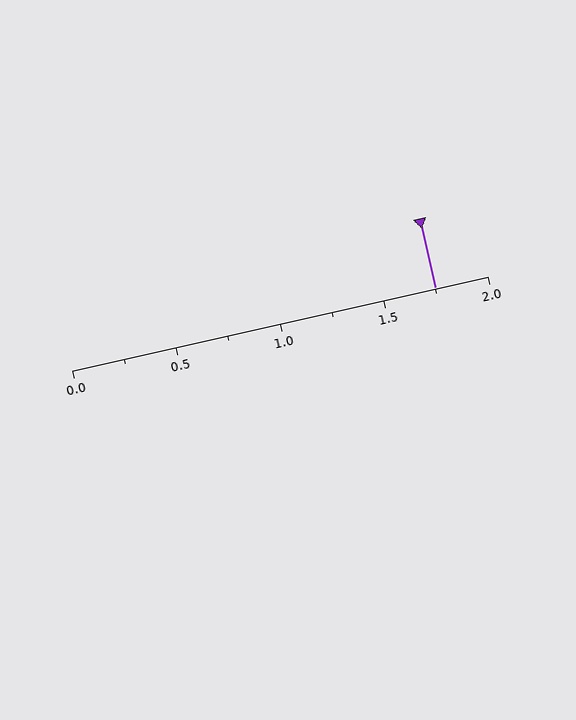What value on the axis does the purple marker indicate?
The marker indicates approximately 1.75.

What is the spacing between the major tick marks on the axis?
The major ticks are spaced 0.5 apart.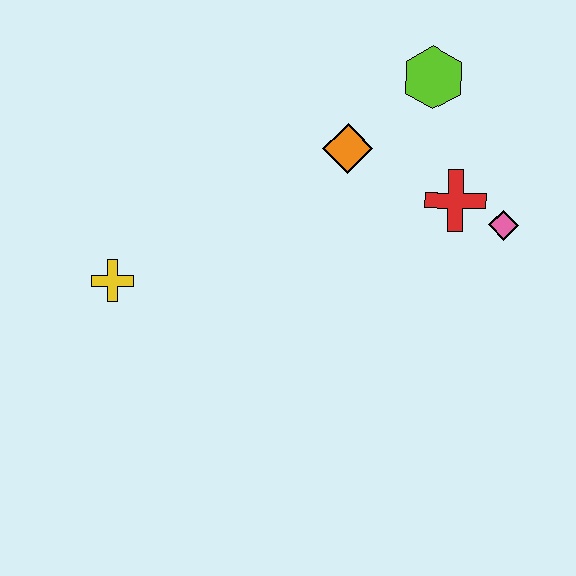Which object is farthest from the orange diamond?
The yellow cross is farthest from the orange diamond.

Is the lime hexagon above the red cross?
Yes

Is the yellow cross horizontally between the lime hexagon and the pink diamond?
No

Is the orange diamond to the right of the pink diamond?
No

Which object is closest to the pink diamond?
The red cross is closest to the pink diamond.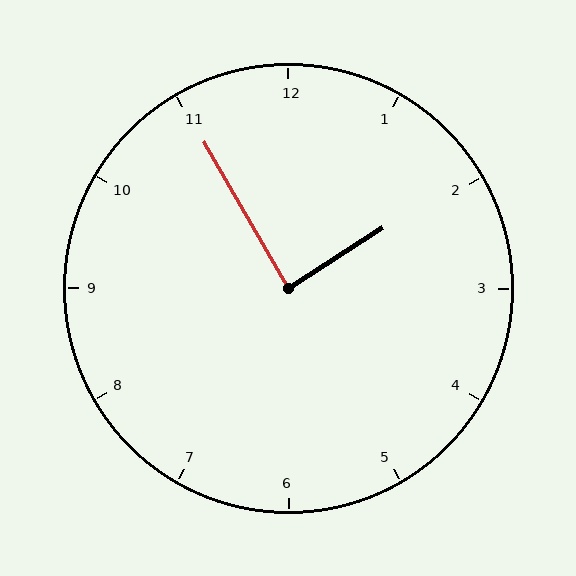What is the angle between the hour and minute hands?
Approximately 88 degrees.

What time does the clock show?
1:55.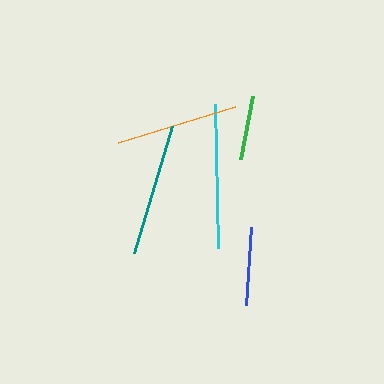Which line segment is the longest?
The cyan line is the longest at approximately 144 pixels.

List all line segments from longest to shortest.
From longest to shortest: cyan, teal, orange, blue, green.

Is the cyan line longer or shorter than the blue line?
The cyan line is longer than the blue line.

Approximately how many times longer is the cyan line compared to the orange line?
The cyan line is approximately 1.2 times the length of the orange line.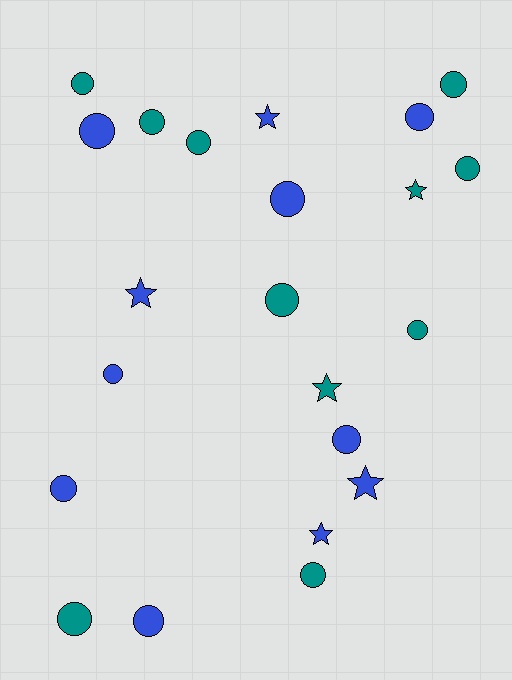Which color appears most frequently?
Blue, with 11 objects.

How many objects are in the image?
There are 22 objects.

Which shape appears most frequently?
Circle, with 16 objects.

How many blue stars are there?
There are 4 blue stars.